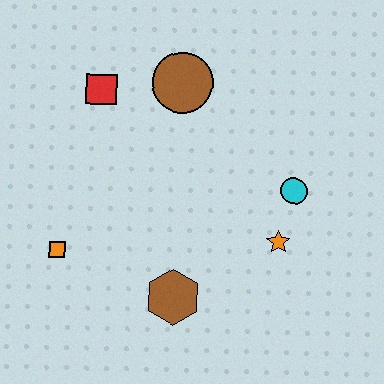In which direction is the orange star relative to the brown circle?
The orange star is below the brown circle.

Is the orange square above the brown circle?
No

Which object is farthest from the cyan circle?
The orange square is farthest from the cyan circle.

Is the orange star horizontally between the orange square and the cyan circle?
Yes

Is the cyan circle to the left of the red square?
No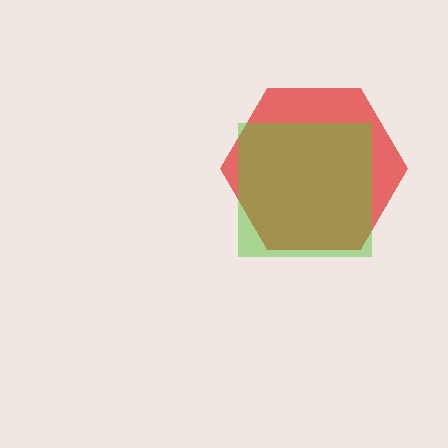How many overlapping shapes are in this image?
There are 2 overlapping shapes in the image.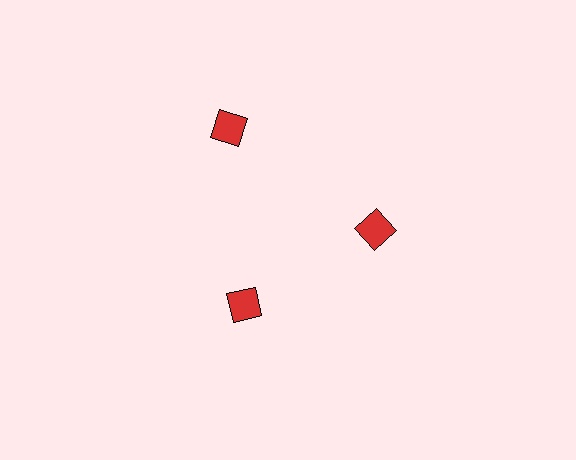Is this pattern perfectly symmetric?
No. The 3 red diamonds are arranged in a ring, but one element near the 11 o'clock position is pushed outward from the center, breaking the 3-fold rotational symmetry.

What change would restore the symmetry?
The symmetry would be restored by moving it inward, back onto the ring so that all 3 diamonds sit at equal angles and equal distance from the center.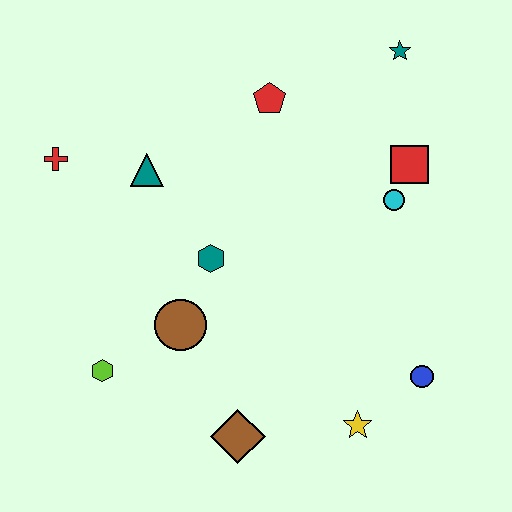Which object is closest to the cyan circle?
The red square is closest to the cyan circle.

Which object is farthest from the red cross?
The blue circle is farthest from the red cross.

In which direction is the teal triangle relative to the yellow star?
The teal triangle is above the yellow star.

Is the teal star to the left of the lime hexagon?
No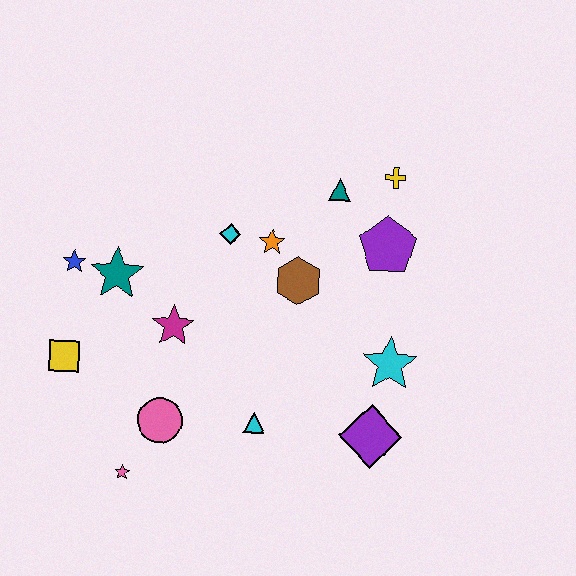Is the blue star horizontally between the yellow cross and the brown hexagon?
No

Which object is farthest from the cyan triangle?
The yellow cross is farthest from the cyan triangle.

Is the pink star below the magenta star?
Yes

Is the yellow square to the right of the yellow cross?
No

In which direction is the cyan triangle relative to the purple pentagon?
The cyan triangle is below the purple pentagon.